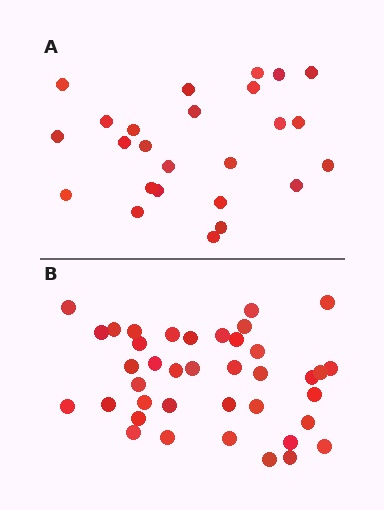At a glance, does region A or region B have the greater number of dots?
Region B (the bottom region) has more dots.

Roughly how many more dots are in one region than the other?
Region B has approximately 15 more dots than region A.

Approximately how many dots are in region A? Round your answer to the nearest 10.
About 20 dots. (The exact count is 25, which rounds to 20.)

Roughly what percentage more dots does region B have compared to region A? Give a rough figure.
About 55% more.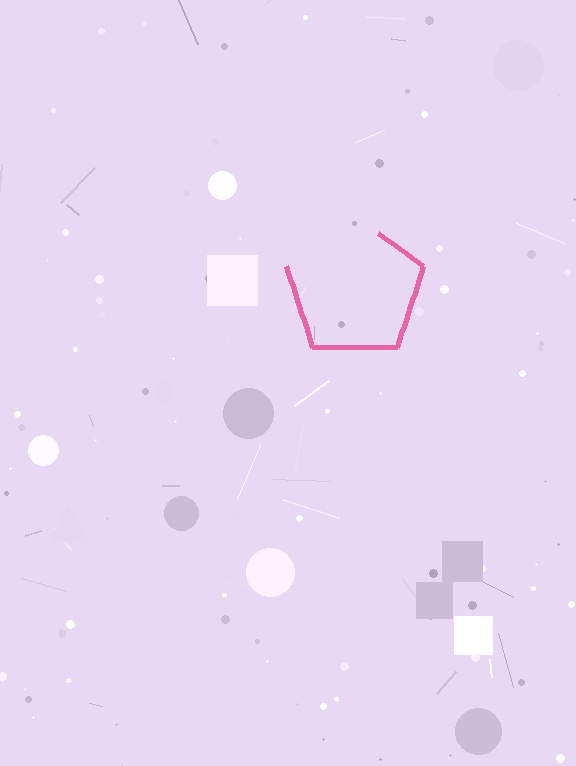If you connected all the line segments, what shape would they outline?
They would outline a pentagon.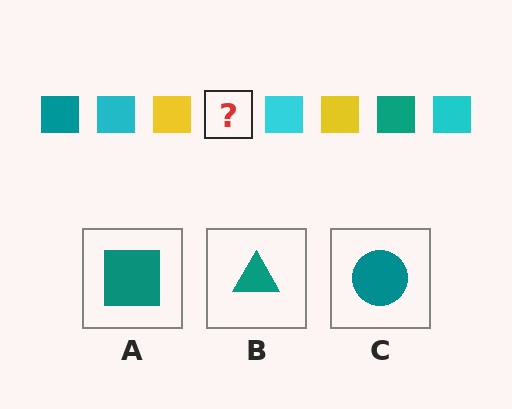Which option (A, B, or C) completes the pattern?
A.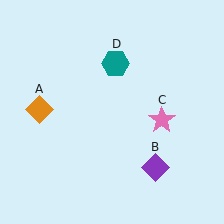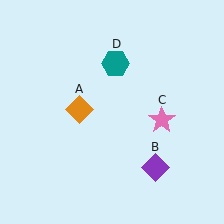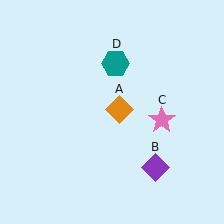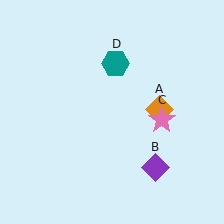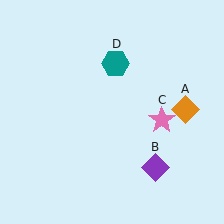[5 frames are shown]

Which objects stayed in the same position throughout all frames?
Purple diamond (object B) and pink star (object C) and teal hexagon (object D) remained stationary.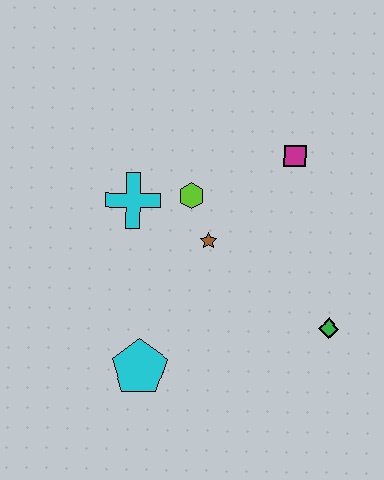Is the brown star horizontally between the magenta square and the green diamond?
No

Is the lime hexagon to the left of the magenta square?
Yes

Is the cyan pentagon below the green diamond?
Yes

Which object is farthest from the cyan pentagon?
The magenta square is farthest from the cyan pentagon.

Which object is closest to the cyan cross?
The lime hexagon is closest to the cyan cross.